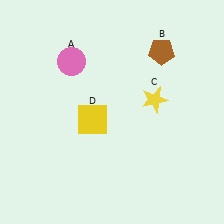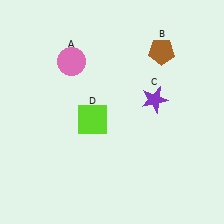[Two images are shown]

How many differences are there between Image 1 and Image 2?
There are 2 differences between the two images.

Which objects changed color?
C changed from yellow to purple. D changed from yellow to lime.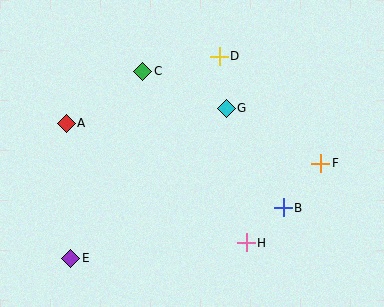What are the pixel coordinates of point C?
Point C is at (143, 71).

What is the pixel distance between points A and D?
The distance between A and D is 167 pixels.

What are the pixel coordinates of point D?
Point D is at (219, 56).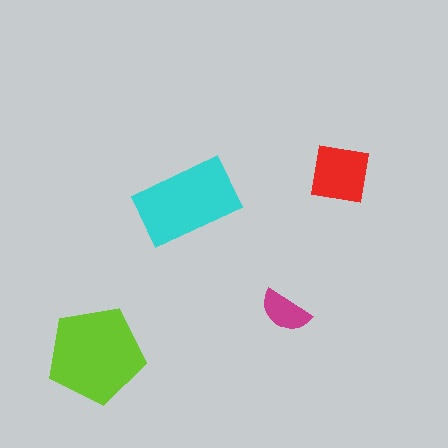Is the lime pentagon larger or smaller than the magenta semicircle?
Larger.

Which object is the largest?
The lime pentagon.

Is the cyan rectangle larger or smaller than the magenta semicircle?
Larger.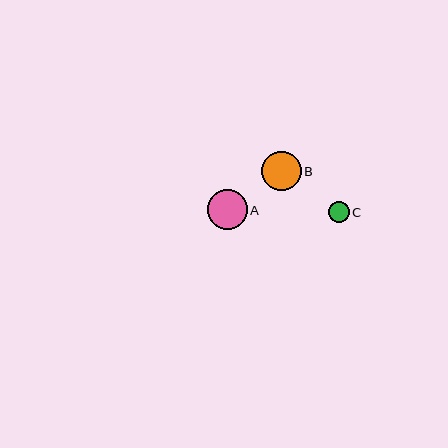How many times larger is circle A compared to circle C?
Circle A is approximately 1.9 times the size of circle C.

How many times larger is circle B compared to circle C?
Circle B is approximately 1.9 times the size of circle C.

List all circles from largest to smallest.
From largest to smallest: A, B, C.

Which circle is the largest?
Circle A is the largest with a size of approximately 40 pixels.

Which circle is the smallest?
Circle C is the smallest with a size of approximately 21 pixels.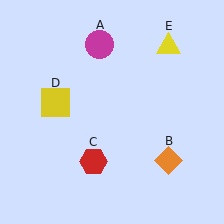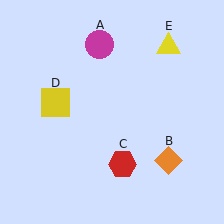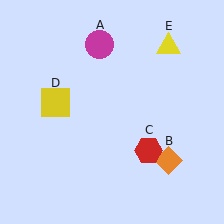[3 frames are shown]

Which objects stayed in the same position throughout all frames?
Magenta circle (object A) and orange diamond (object B) and yellow square (object D) and yellow triangle (object E) remained stationary.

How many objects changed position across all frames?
1 object changed position: red hexagon (object C).